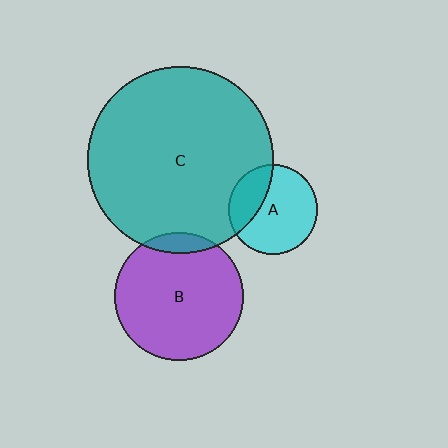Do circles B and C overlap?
Yes.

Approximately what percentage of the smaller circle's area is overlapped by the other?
Approximately 10%.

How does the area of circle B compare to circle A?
Approximately 2.0 times.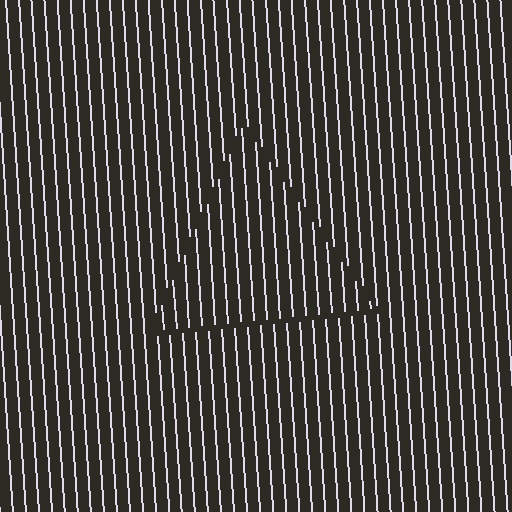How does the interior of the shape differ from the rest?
The interior of the shape contains the same grating, shifted by half a period — the contour is defined by the phase discontinuity where line-ends from the inner and outer gratings abut.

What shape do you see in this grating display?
An illusory triangle. The interior of the shape contains the same grating, shifted by half a period — the contour is defined by the phase discontinuity where line-ends from the inner and outer gratings abut.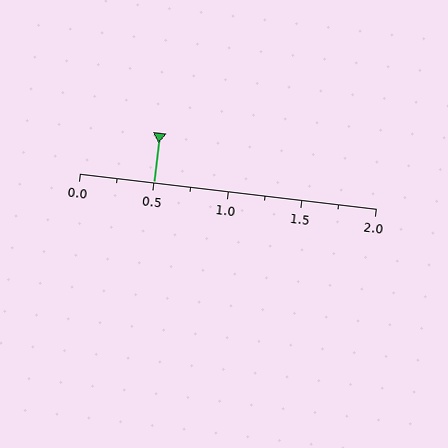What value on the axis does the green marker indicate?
The marker indicates approximately 0.5.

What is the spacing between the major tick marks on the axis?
The major ticks are spaced 0.5 apart.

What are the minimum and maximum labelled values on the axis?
The axis runs from 0.0 to 2.0.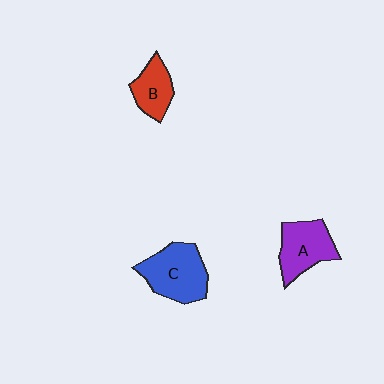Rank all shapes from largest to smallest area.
From largest to smallest: C (blue), A (purple), B (red).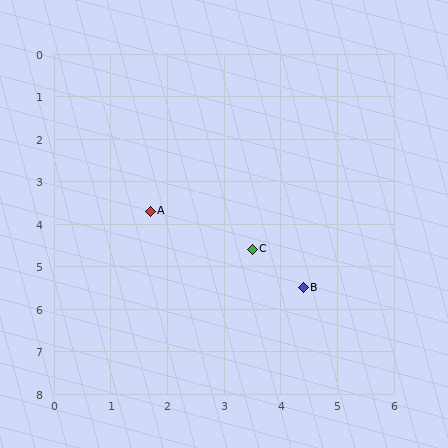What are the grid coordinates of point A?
Point A is at approximately (1.7, 3.7).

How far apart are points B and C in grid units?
Points B and C are about 1.3 grid units apart.